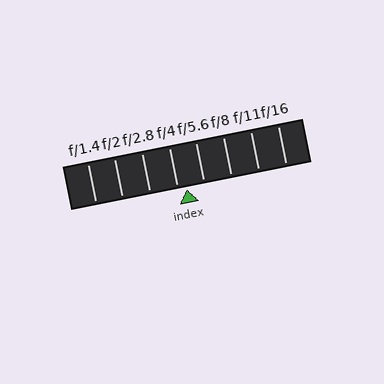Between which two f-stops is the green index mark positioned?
The index mark is between f/4 and f/5.6.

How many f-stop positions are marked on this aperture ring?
There are 8 f-stop positions marked.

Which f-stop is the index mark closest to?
The index mark is closest to f/4.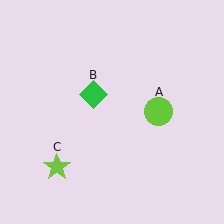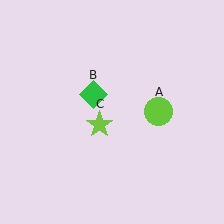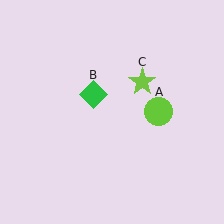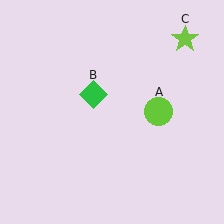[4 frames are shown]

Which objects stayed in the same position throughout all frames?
Lime circle (object A) and green diamond (object B) remained stationary.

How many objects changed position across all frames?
1 object changed position: lime star (object C).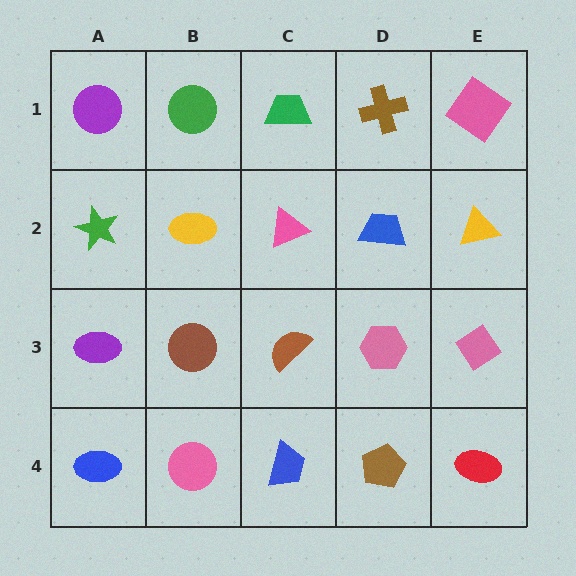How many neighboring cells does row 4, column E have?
2.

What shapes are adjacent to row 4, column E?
A pink diamond (row 3, column E), a brown pentagon (row 4, column D).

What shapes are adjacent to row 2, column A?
A purple circle (row 1, column A), a purple ellipse (row 3, column A), a yellow ellipse (row 2, column B).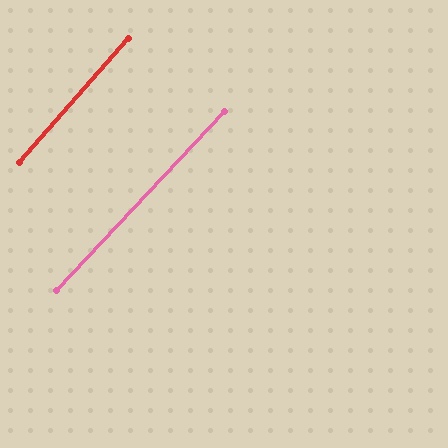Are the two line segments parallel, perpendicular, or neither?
Parallel — their directions differ by only 1.9°.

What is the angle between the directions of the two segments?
Approximately 2 degrees.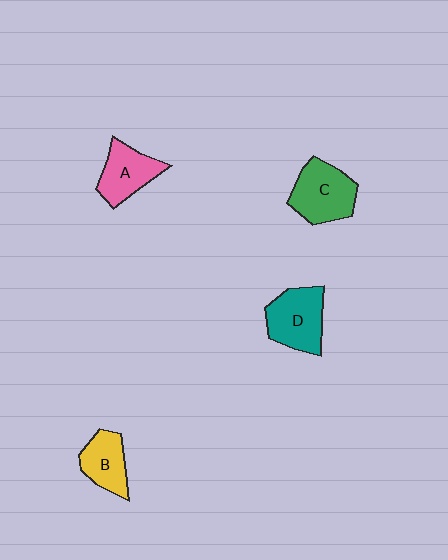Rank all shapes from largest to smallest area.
From largest to smallest: C (green), D (teal), A (pink), B (yellow).